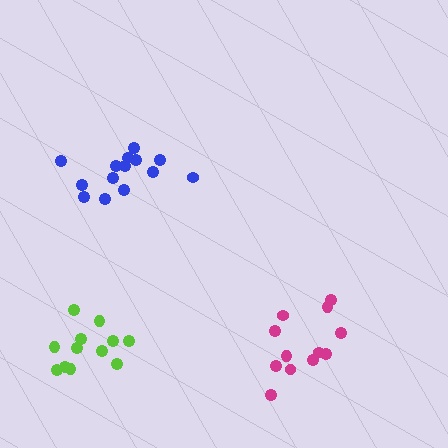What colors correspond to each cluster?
The clusters are colored: blue, lime, magenta.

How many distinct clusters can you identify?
There are 3 distinct clusters.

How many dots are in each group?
Group 1: 14 dots, Group 2: 12 dots, Group 3: 12 dots (38 total).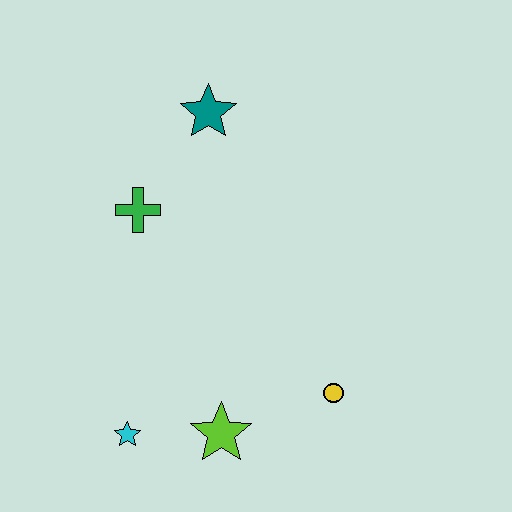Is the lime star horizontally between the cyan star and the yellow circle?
Yes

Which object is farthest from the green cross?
The yellow circle is farthest from the green cross.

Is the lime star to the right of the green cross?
Yes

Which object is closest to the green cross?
The teal star is closest to the green cross.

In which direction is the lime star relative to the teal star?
The lime star is below the teal star.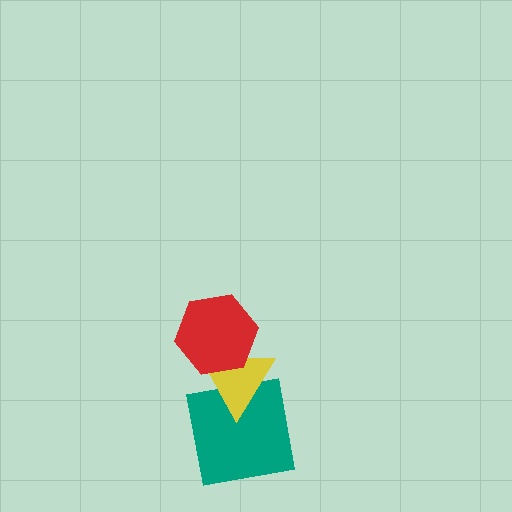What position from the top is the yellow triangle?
The yellow triangle is 2nd from the top.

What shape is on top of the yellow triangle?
The red hexagon is on top of the yellow triangle.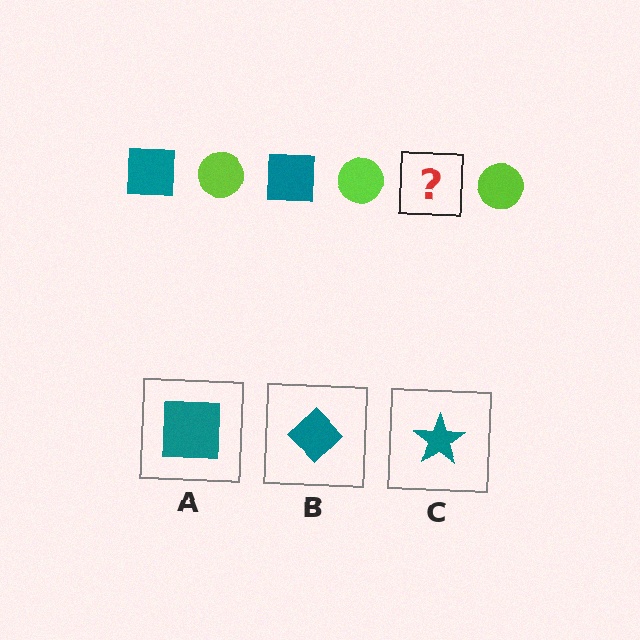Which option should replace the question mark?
Option A.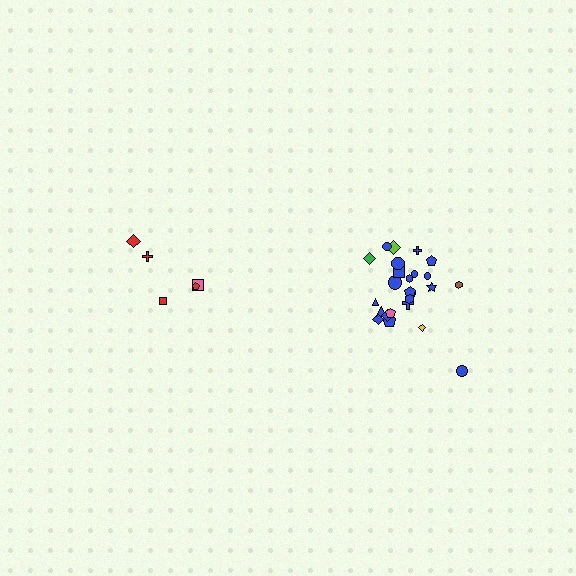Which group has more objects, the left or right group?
The right group.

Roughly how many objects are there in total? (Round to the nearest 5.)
Roughly 30 objects in total.